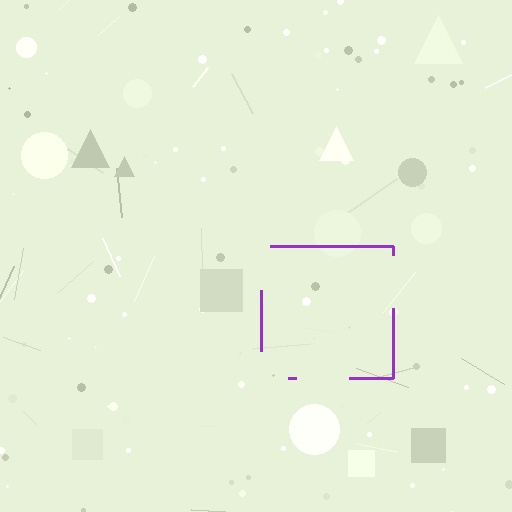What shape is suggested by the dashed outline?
The dashed outline suggests a square.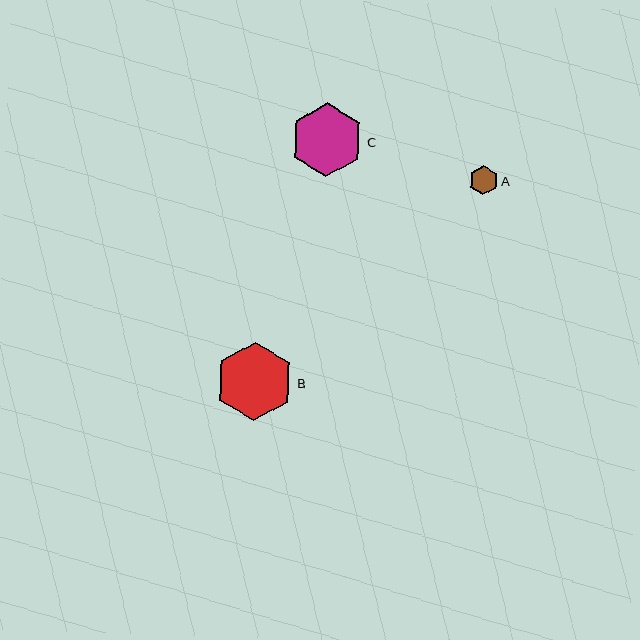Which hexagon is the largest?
Hexagon B is the largest with a size of approximately 79 pixels.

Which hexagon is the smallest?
Hexagon A is the smallest with a size of approximately 29 pixels.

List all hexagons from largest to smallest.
From largest to smallest: B, C, A.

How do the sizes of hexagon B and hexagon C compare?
Hexagon B and hexagon C are approximately the same size.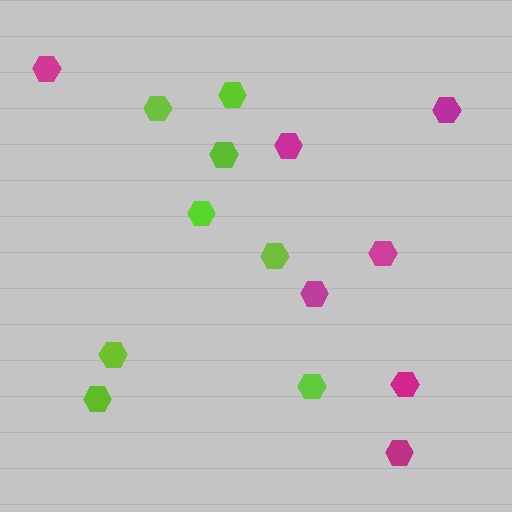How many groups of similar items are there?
There are 2 groups: one group of magenta hexagons (7) and one group of lime hexagons (8).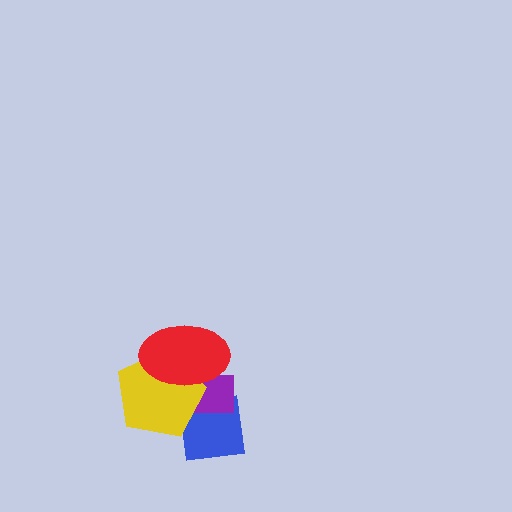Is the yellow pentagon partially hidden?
Yes, it is partially covered by another shape.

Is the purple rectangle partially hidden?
Yes, it is partially covered by another shape.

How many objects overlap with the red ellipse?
2 objects overlap with the red ellipse.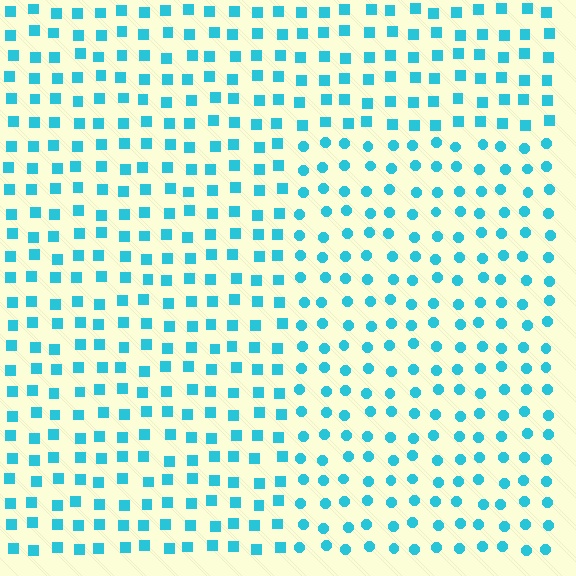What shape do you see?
I see a rectangle.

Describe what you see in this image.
The image is filled with small cyan elements arranged in a uniform grid. A rectangle-shaped region contains circles, while the surrounding area contains squares. The boundary is defined purely by the change in element shape.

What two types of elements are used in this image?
The image uses circles inside the rectangle region and squares outside it.